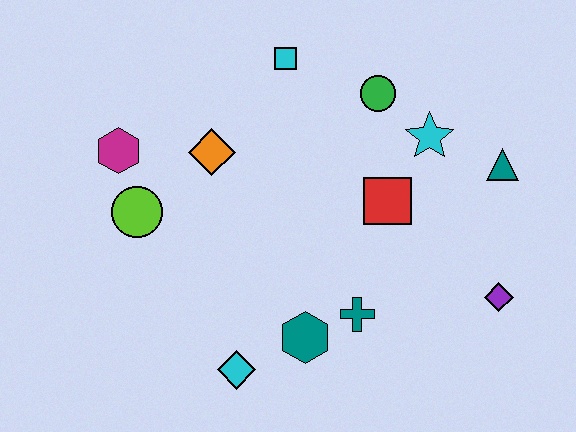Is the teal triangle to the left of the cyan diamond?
No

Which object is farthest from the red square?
The magenta hexagon is farthest from the red square.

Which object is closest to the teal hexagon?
The teal cross is closest to the teal hexagon.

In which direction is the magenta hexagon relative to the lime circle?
The magenta hexagon is above the lime circle.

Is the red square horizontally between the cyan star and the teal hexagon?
Yes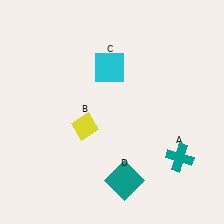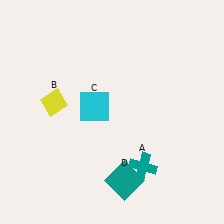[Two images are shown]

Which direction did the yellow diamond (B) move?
The yellow diamond (B) moved left.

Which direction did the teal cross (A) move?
The teal cross (A) moved left.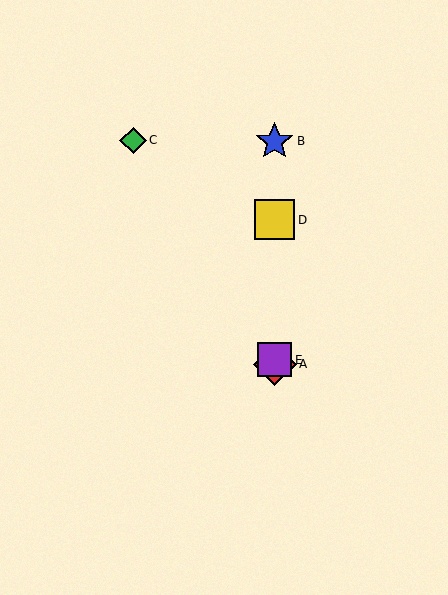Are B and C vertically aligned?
No, B is at x≈275 and C is at x≈133.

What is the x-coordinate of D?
Object D is at x≈275.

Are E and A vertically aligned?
Yes, both are at x≈275.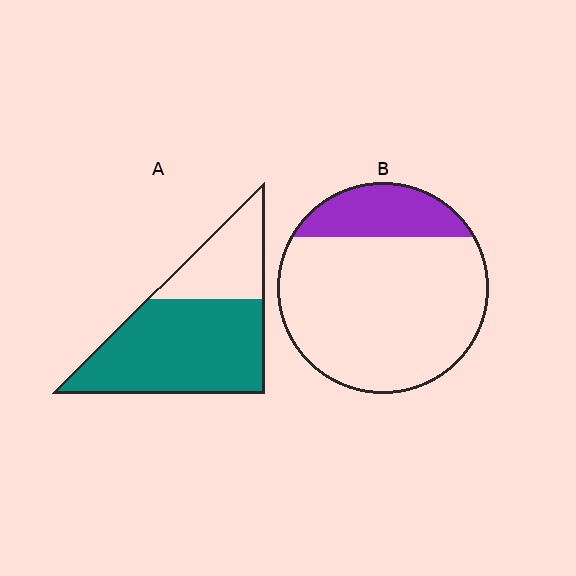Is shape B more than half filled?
No.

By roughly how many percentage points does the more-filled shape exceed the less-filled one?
By roughly 50 percentage points (A over B).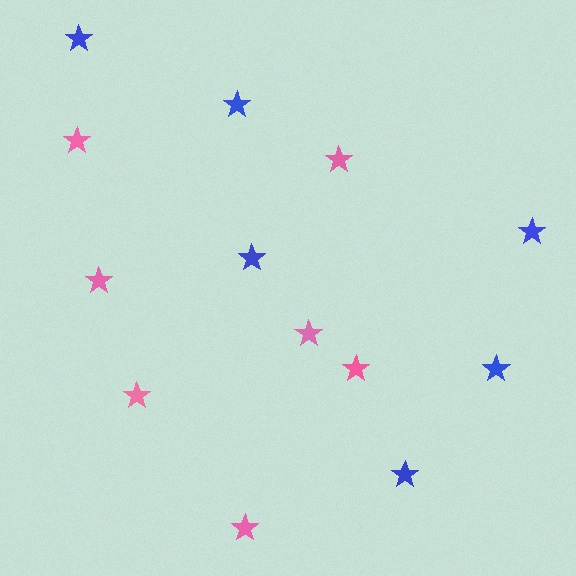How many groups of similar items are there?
There are 2 groups: one group of pink stars (7) and one group of blue stars (6).